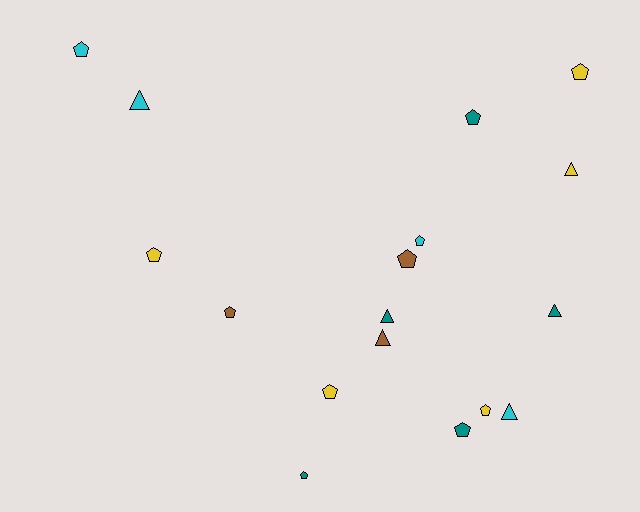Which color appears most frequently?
Teal, with 5 objects.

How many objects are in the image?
There are 17 objects.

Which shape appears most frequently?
Pentagon, with 11 objects.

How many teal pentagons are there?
There are 3 teal pentagons.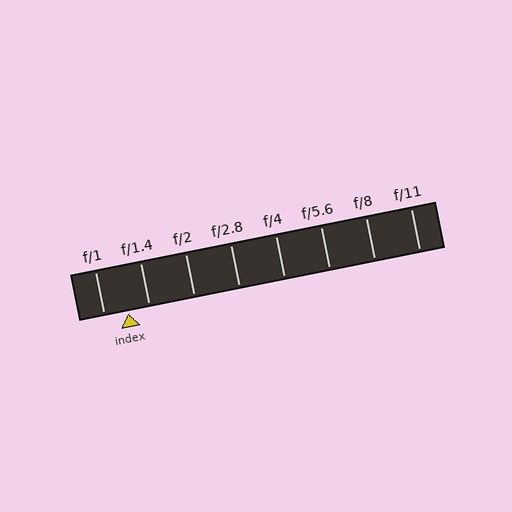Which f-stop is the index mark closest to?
The index mark is closest to f/1.4.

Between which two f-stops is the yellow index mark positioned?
The index mark is between f/1 and f/1.4.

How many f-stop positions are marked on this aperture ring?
There are 8 f-stop positions marked.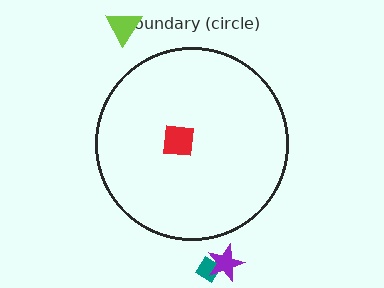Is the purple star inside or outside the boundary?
Outside.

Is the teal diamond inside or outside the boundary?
Outside.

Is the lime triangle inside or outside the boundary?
Outside.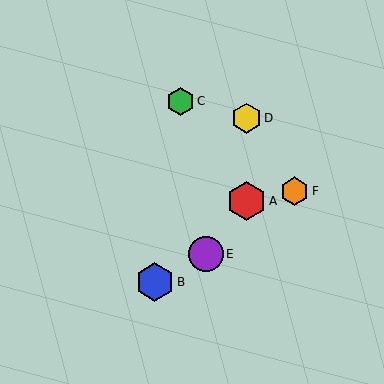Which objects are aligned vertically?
Objects A, D are aligned vertically.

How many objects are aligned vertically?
2 objects (A, D) are aligned vertically.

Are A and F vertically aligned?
No, A is at x≈246 and F is at x≈295.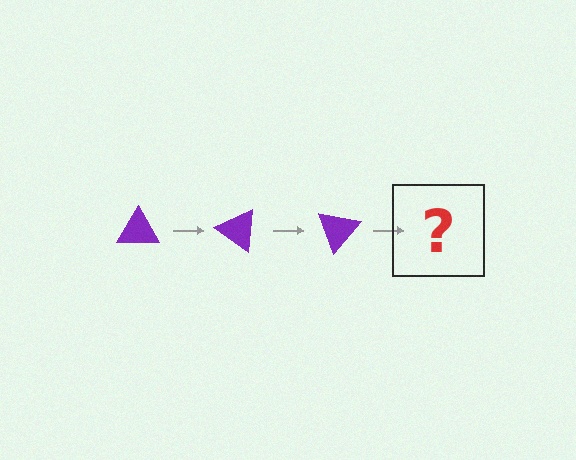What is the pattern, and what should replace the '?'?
The pattern is that the triangle rotates 35 degrees each step. The '?' should be a purple triangle rotated 105 degrees.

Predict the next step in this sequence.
The next step is a purple triangle rotated 105 degrees.